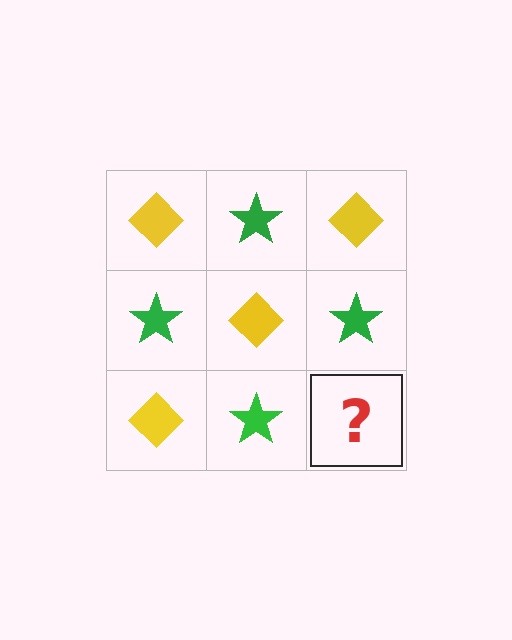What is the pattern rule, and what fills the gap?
The rule is that it alternates yellow diamond and green star in a checkerboard pattern. The gap should be filled with a yellow diamond.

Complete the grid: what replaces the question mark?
The question mark should be replaced with a yellow diamond.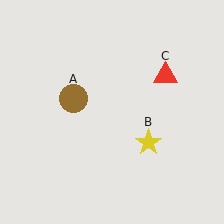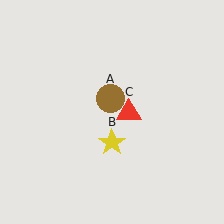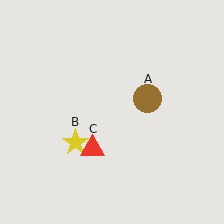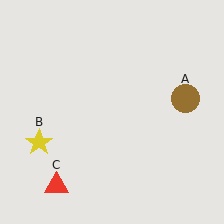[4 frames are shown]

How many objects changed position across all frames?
3 objects changed position: brown circle (object A), yellow star (object B), red triangle (object C).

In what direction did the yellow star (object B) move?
The yellow star (object B) moved left.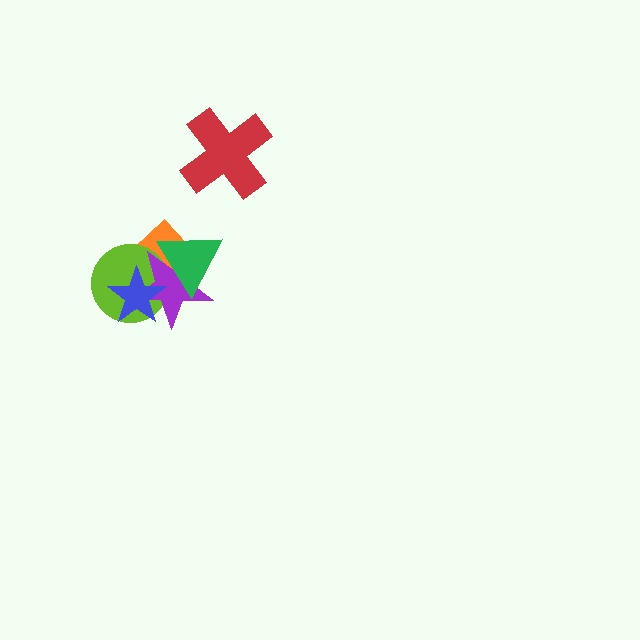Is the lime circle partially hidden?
Yes, it is partially covered by another shape.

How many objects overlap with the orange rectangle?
4 objects overlap with the orange rectangle.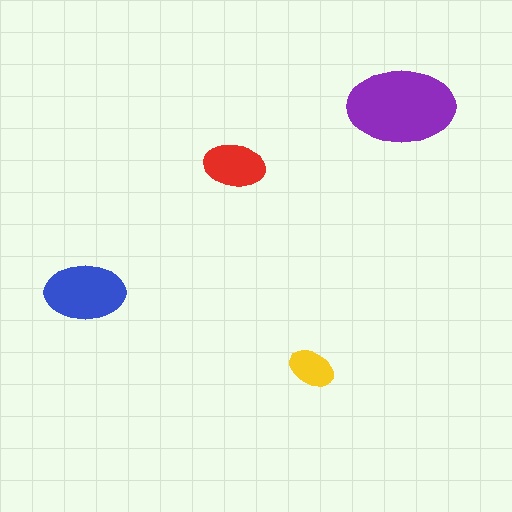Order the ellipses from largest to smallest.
the purple one, the blue one, the red one, the yellow one.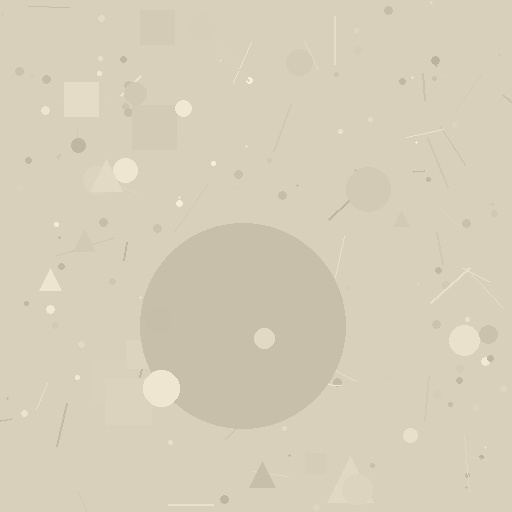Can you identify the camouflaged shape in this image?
The camouflaged shape is a circle.